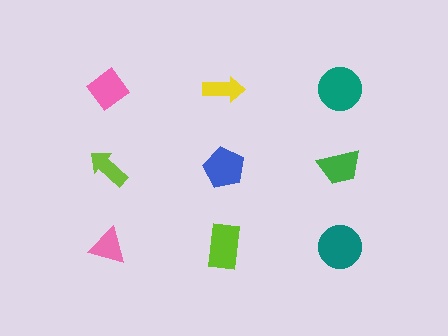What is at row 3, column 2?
A lime rectangle.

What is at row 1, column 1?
A pink diamond.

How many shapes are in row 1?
3 shapes.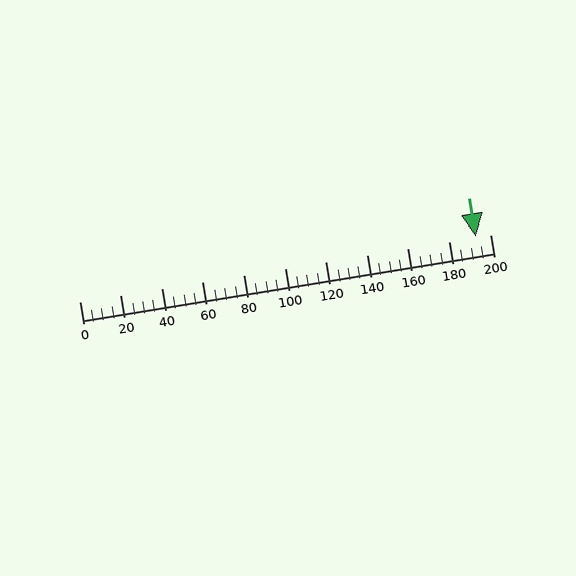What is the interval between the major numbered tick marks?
The major tick marks are spaced 20 units apart.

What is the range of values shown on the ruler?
The ruler shows values from 0 to 200.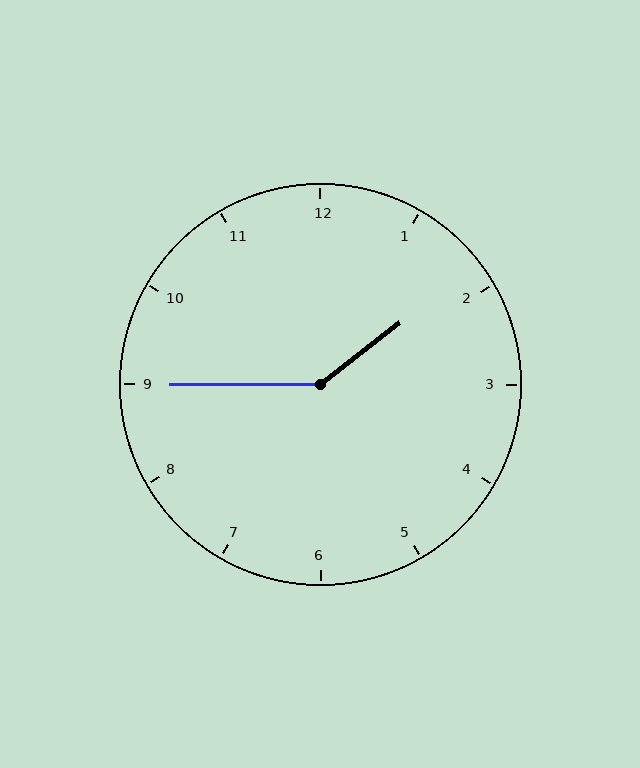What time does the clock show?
1:45.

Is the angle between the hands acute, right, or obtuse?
It is obtuse.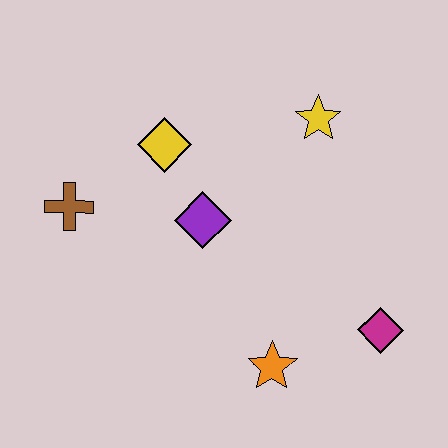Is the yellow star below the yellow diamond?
No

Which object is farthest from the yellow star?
The brown cross is farthest from the yellow star.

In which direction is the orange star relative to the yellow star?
The orange star is below the yellow star.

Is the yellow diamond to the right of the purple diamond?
No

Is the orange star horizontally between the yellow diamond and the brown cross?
No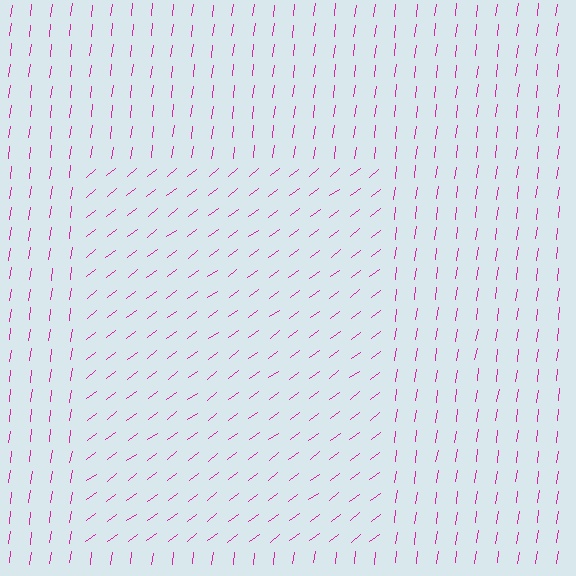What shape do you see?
I see a rectangle.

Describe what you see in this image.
The image is filled with small magenta line segments. A rectangle region in the image has lines oriented differently from the surrounding lines, creating a visible texture boundary.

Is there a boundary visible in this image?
Yes, there is a texture boundary formed by a change in line orientation.